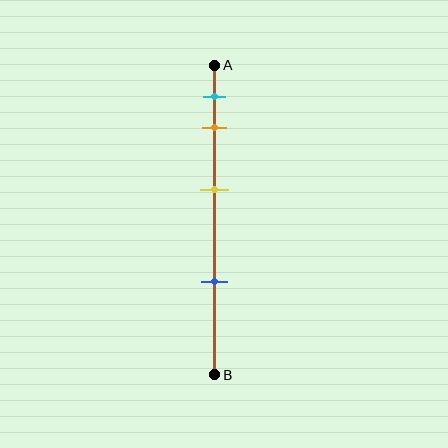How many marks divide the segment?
There are 4 marks dividing the segment.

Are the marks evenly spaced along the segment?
No, the marks are not evenly spaced.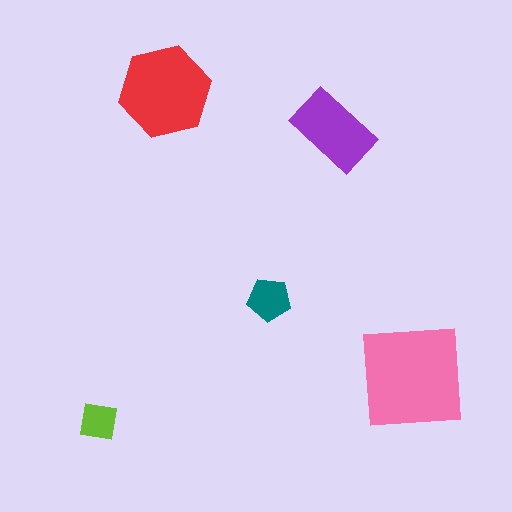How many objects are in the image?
There are 5 objects in the image.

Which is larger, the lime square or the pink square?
The pink square.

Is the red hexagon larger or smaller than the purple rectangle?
Larger.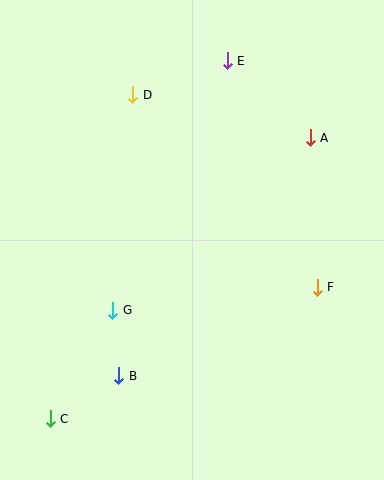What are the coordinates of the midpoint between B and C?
The midpoint between B and C is at (85, 397).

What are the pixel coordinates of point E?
Point E is at (227, 61).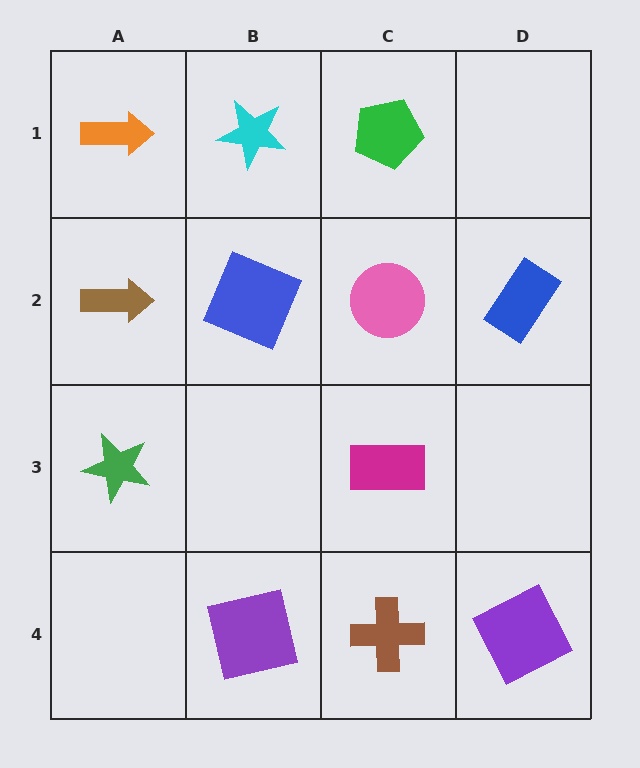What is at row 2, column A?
A brown arrow.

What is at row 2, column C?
A pink circle.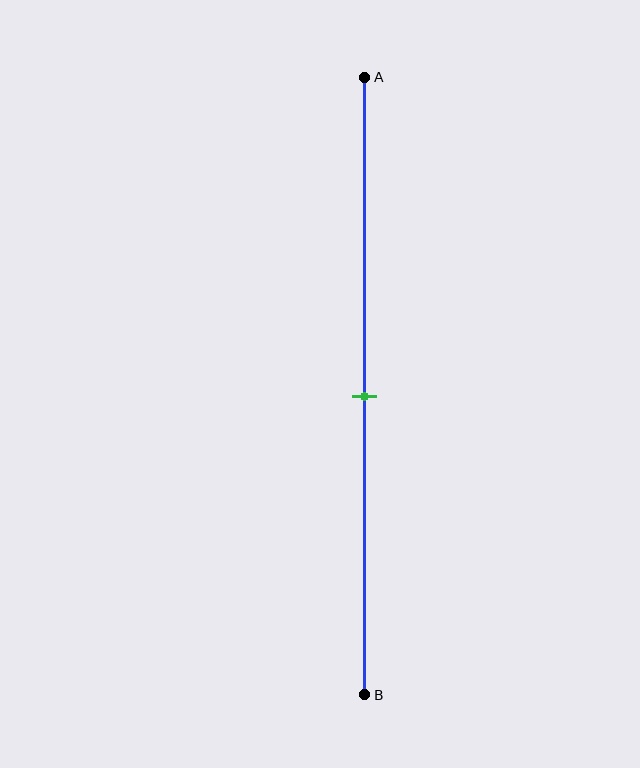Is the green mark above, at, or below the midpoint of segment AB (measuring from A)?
The green mark is approximately at the midpoint of segment AB.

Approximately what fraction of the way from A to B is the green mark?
The green mark is approximately 50% of the way from A to B.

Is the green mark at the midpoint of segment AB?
Yes, the mark is approximately at the midpoint.